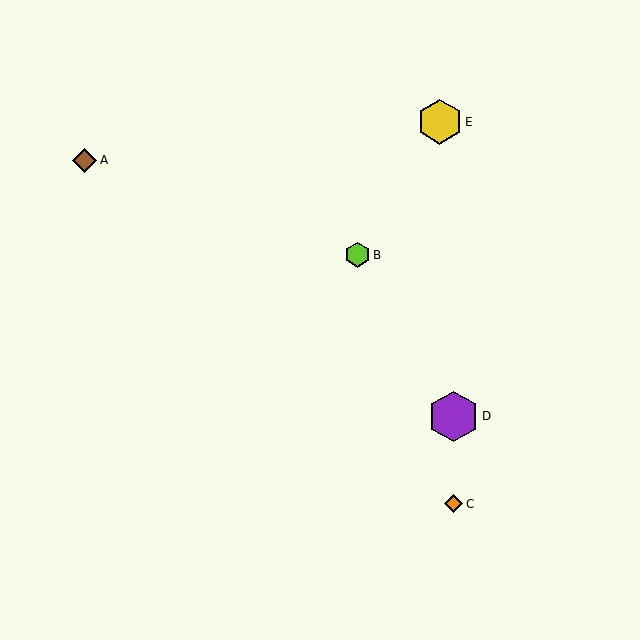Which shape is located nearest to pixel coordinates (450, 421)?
The purple hexagon (labeled D) at (453, 416) is nearest to that location.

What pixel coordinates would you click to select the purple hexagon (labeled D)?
Click at (453, 416) to select the purple hexagon D.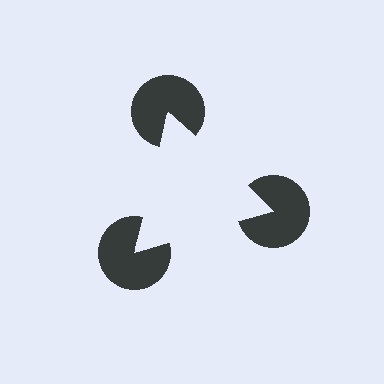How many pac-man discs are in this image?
There are 3 — one at each vertex of the illusory triangle.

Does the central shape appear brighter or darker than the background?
It typically appears slightly brighter than the background, even though no actual brightness change is drawn.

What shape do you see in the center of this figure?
An illusory triangle — its edges are inferred from the aligned wedge cuts in the pac-man discs, not physically drawn.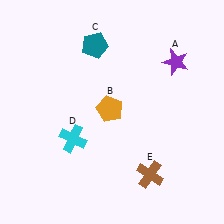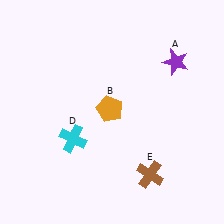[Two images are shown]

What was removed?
The teal pentagon (C) was removed in Image 2.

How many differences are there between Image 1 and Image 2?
There is 1 difference between the two images.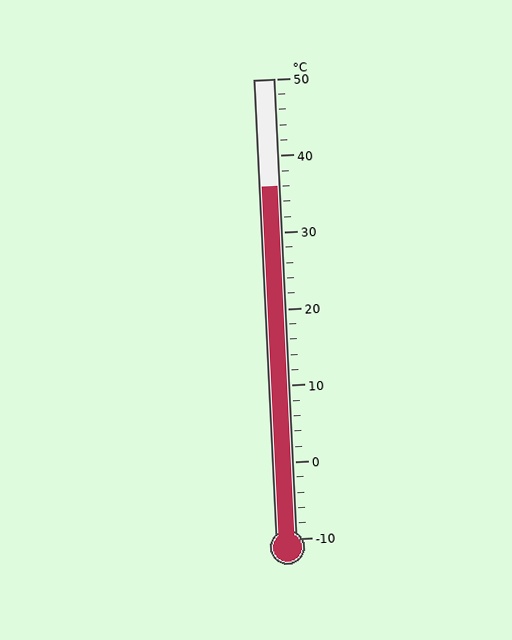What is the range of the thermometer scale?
The thermometer scale ranges from -10°C to 50°C.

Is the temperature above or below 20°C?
The temperature is above 20°C.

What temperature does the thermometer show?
The thermometer shows approximately 36°C.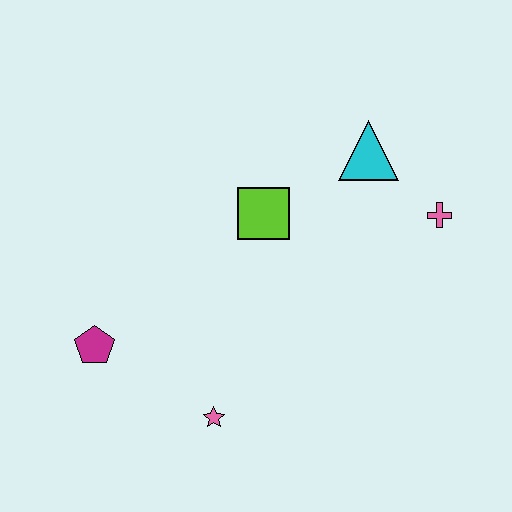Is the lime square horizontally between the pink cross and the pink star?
Yes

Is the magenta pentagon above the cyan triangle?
No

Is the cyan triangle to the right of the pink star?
Yes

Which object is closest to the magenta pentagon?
The pink star is closest to the magenta pentagon.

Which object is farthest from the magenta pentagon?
The pink cross is farthest from the magenta pentagon.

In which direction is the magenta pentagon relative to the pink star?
The magenta pentagon is to the left of the pink star.